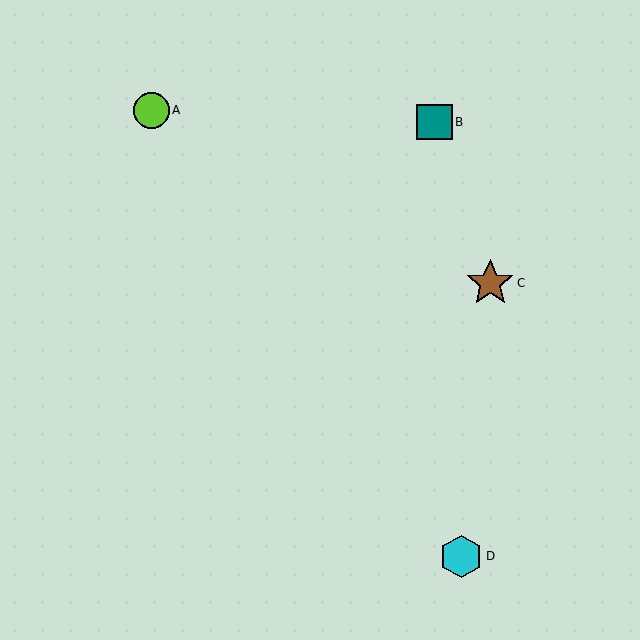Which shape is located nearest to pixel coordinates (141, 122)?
The lime circle (labeled A) at (152, 110) is nearest to that location.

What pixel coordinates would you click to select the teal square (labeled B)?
Click at (435, 122) to select the teal square B.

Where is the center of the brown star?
The center of the brown star is at (490, 283).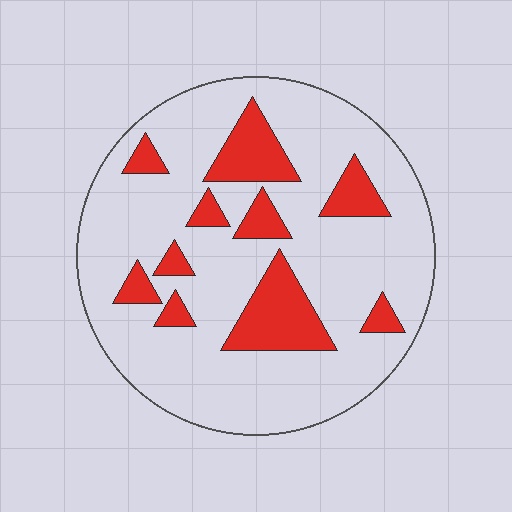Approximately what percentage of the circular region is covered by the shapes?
Approximately 20%.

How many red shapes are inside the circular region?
10.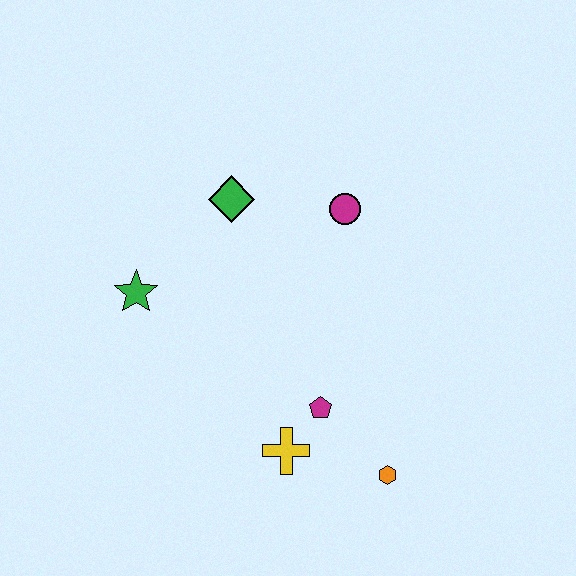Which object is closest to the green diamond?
The magenta circle is closest to the green diamond.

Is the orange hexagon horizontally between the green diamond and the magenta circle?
No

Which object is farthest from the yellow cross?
The green diamond is farthest from the yellow cross.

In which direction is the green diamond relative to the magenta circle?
The green diamond is to the left of the magenta circle.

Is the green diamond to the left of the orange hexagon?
Yes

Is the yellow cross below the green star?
Yes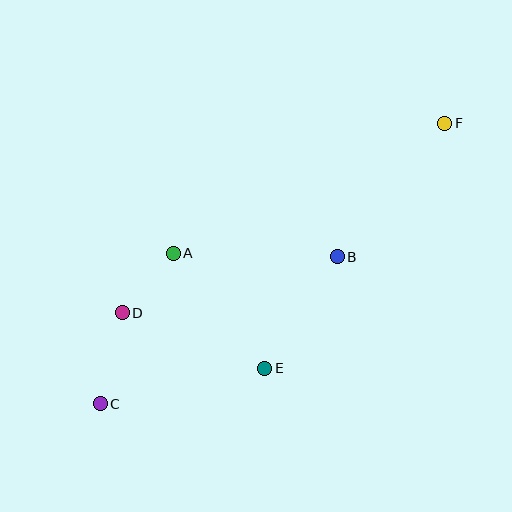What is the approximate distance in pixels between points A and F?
The distance between A and F is approximately 301 pixels.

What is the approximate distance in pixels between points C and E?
The distance between C and E is approximately 168 pixels.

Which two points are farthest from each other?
Points C and F are farthest from each other.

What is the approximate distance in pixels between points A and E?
The distance between A and E is approximately 147 pixels.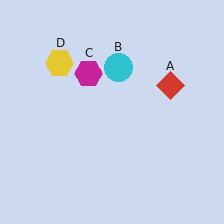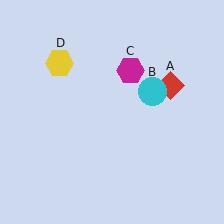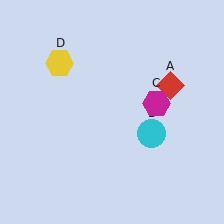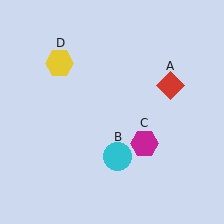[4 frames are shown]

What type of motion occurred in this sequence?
The cyan circle (object B), magenta hexagon (object C) rotated clockwise around the center of the scene.